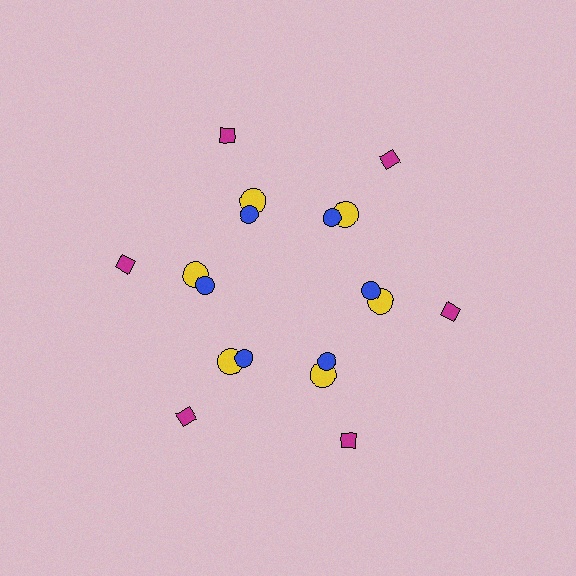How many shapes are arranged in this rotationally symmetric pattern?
There are 18 shapes, arranged in 6 groups of 3.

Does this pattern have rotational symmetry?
Yes, this pattern has 6-fold rotational symmetry. It looks the same after rotating 60 degrees around the center.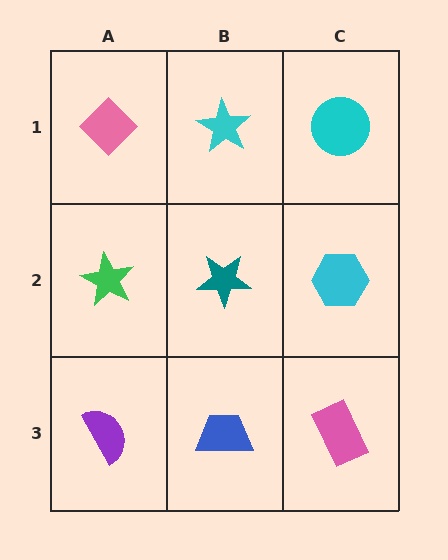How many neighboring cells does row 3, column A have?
2.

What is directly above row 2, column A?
A pink diamond.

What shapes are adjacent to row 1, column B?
A teal star (row 2, column B), a pink diamond (row 1, column A), a cyan circle (row 1, column C).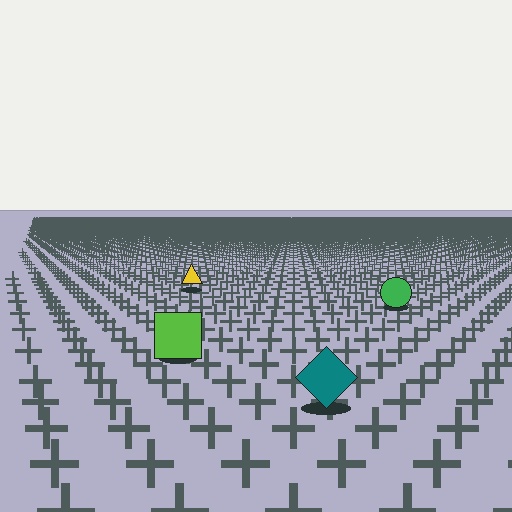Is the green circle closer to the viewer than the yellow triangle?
Yes. The green circle is closer — you can tell from the texture gradient: the ground texture is coarser near it.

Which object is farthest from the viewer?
The yellow triangle is farthest from the viewer. It appears smaller and the ground texture around it is denser.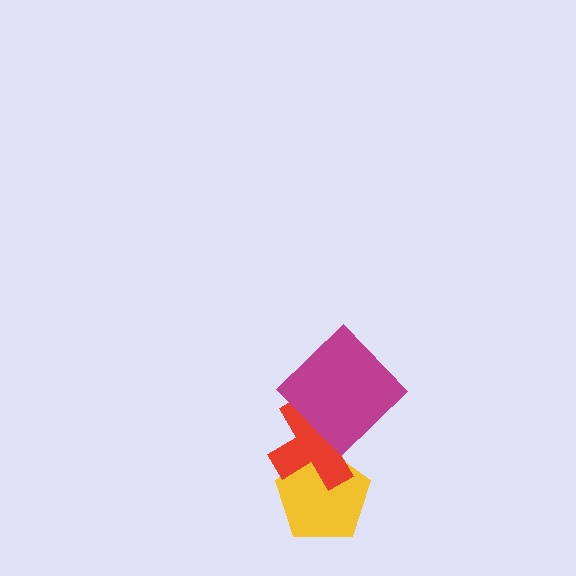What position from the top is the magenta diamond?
The magenta diamond is 1st from the top.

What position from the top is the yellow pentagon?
The yellow pentagon is 3rd from the top.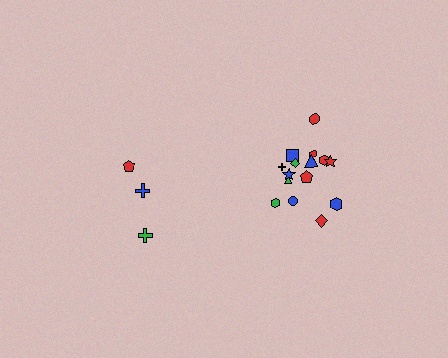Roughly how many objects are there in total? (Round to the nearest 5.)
Roughly 20 objects in total.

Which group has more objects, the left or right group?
The right group.